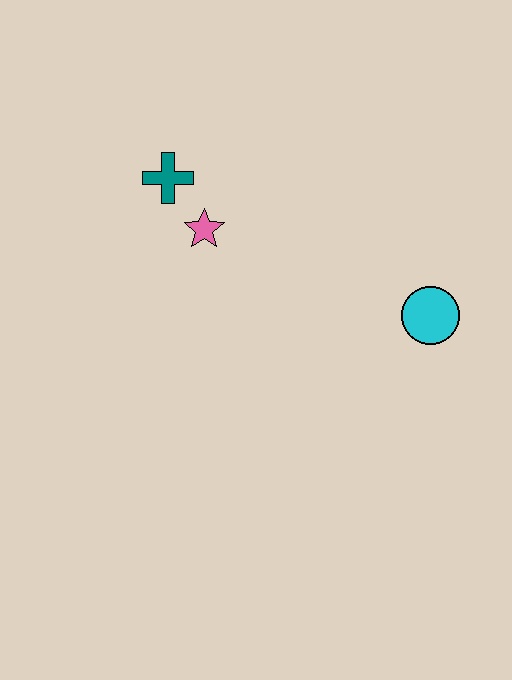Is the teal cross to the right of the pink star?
No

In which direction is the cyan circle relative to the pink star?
The cyan circle is to the right of the pink star.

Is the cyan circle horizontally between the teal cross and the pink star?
No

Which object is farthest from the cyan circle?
The teal cross is farthest from the cyan circle.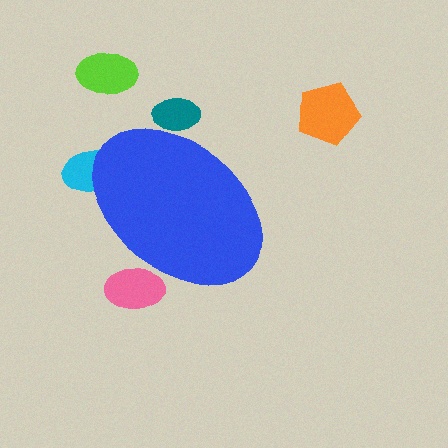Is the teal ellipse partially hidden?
Yes, the teal ellipse is partially hidden behind the blue ellipse.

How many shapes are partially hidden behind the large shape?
3 shapes are partially hidden.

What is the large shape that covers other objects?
A blue ellipse.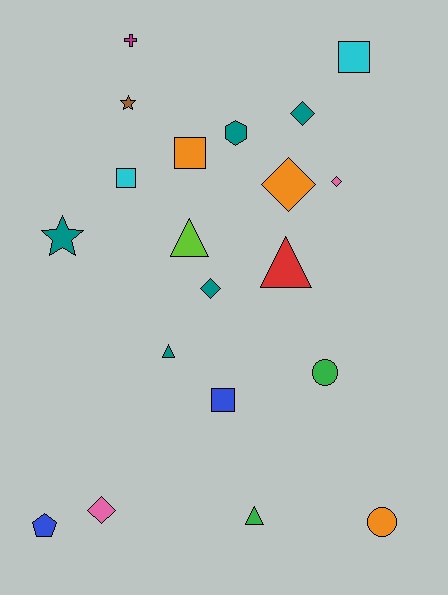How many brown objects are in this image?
There is 1 brown object.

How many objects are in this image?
There are 20 objects.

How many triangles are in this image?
There are 4 triangles.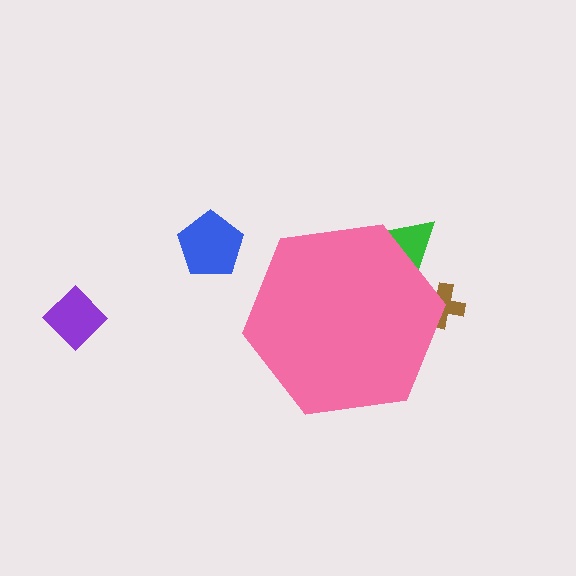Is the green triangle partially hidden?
Yes, the green triangle is partially hidden behind the pink hexagon.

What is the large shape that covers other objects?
A pink hexagon.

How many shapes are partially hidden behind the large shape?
2 shapes are partially hidden.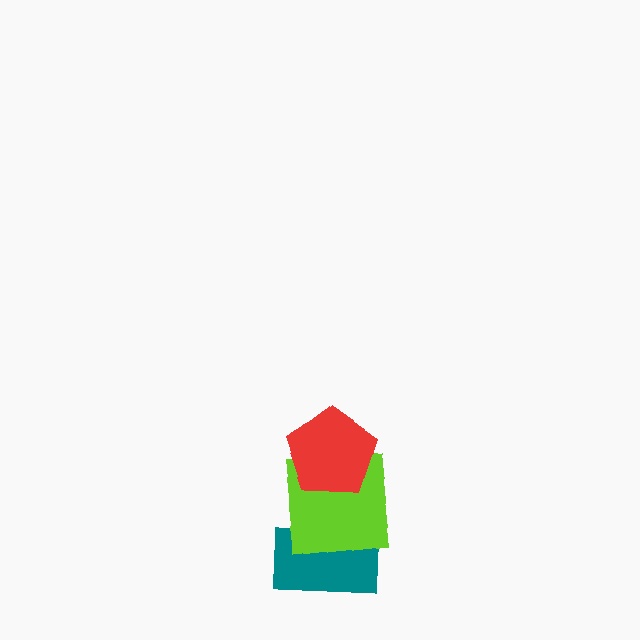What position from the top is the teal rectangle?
The teal rectangle is 3rd from the top.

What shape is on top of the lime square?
The red pentagon is on top of the lime square.